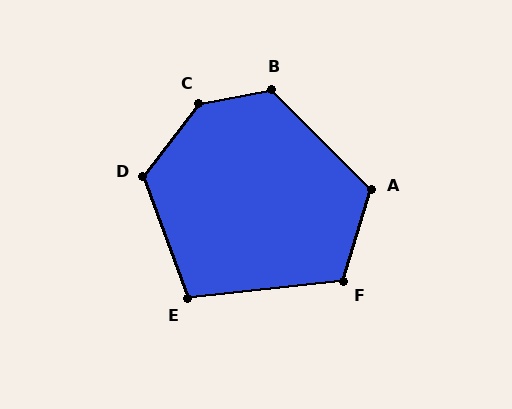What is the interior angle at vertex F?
Approximately 113 degrees (obtuse).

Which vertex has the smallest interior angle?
E, at approximately 104 degrees.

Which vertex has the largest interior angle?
C, at approximately 138 degrees.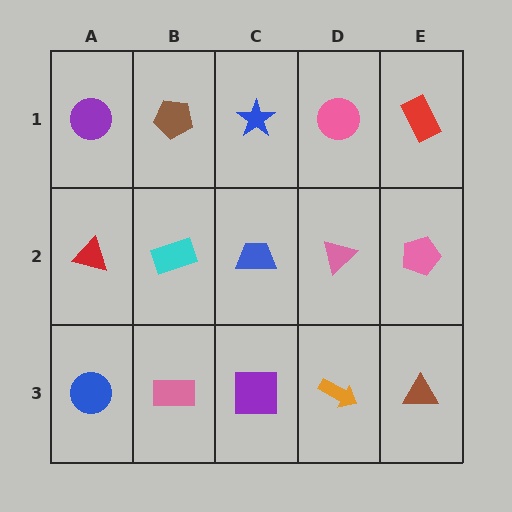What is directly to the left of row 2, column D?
A blue trapezoid.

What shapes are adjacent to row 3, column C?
A blue trapezoid (row 2, column C), a pink rectangle (row 3, column B), an orange arrow (row 3, column D).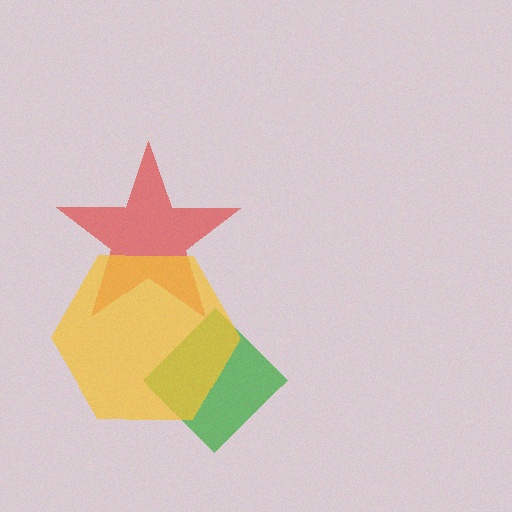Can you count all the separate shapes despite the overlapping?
Yes, there are 3 separate shapes.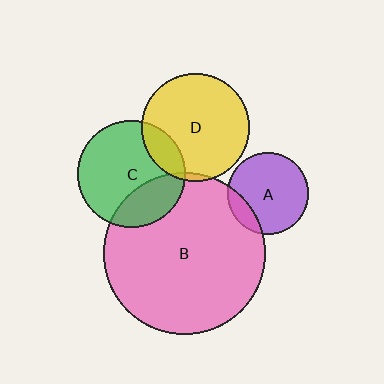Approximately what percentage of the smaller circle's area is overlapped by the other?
Approximately 30%.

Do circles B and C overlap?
Yes.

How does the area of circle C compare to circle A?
Approximately 1.7 times.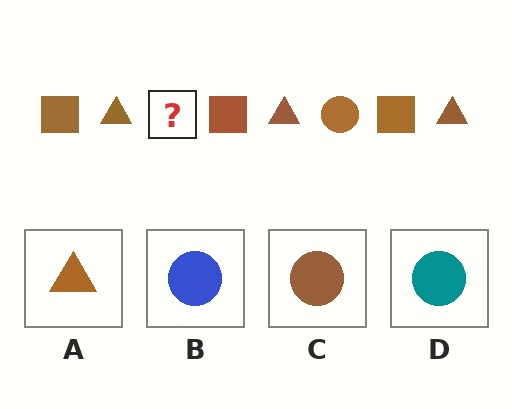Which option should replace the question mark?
Option C.